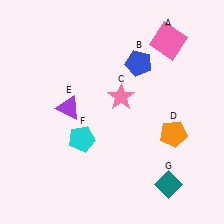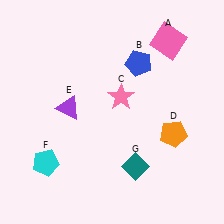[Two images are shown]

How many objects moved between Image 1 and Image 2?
2 objects moved between the two images.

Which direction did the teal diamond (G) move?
The teal diamond (G) moved left.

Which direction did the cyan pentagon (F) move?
The cyan pentagon (F) moved left.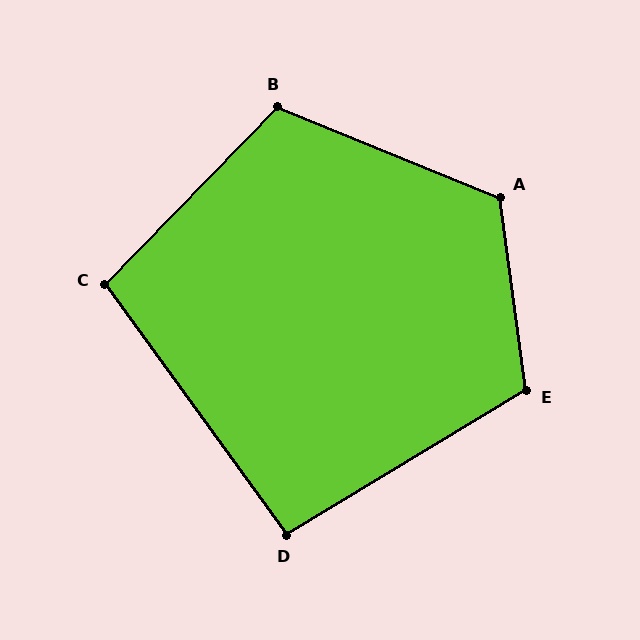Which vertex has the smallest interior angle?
D, at approximately 95 degrees.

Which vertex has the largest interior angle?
A, at approximately 120 degrees.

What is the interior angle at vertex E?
Approximately 114 degrees (obtuse).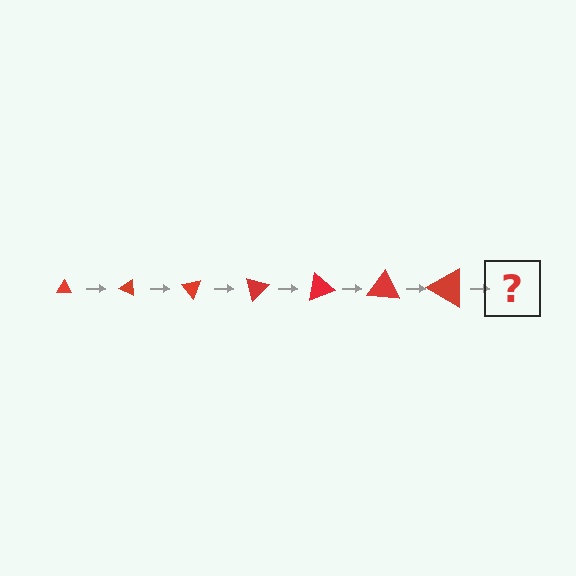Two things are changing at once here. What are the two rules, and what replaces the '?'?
The two rules are that the triangle grows larger each step and it rotates 25 degrees each step. The '?' should be a triangle, larger than the previous one and rotated 175 degrees from the start.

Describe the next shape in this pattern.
It should be a triangle, larger than the previous one and rotated 175 degrees from the start.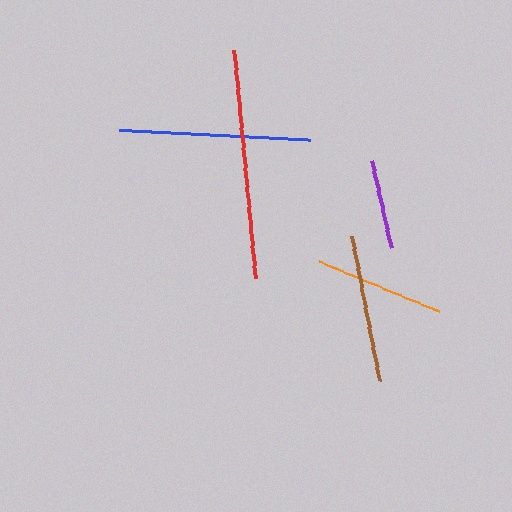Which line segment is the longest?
The red line is the longest at approximately 229 pixels.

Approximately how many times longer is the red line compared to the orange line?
The red line is approximately 1.8 times the length of the orange line.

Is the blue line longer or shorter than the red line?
The red line is longer than the blue line.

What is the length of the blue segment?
The blue segment is approximately 191 pixels long.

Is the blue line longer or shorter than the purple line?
The blue line is longer than the purple line.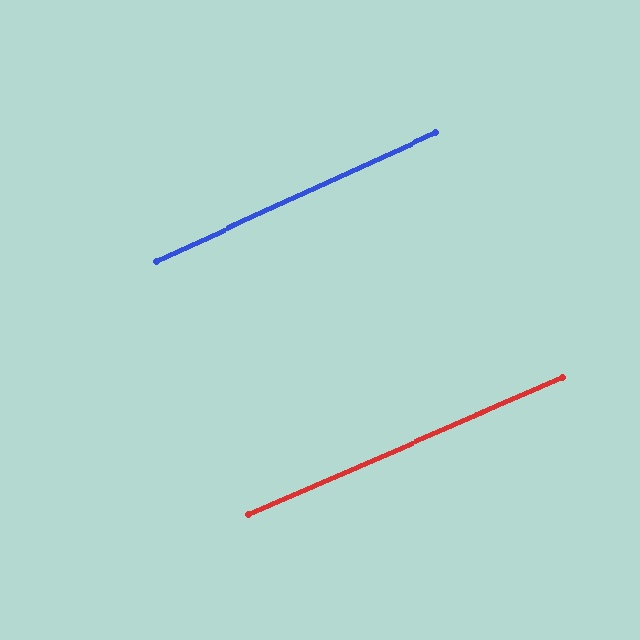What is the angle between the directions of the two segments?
Approximately 1 degree.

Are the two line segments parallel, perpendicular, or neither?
Parallel — their directions differ by only 0.8°.